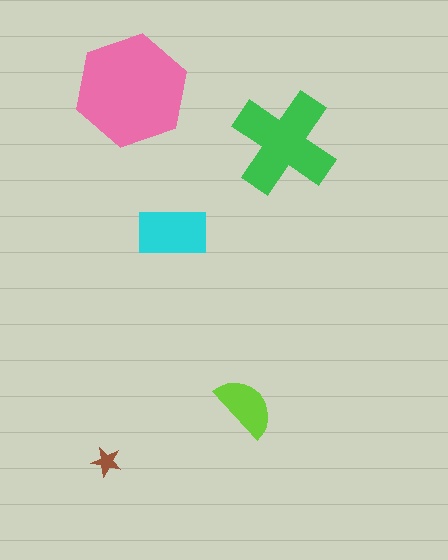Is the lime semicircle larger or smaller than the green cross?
Smaller.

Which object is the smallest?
The brown star.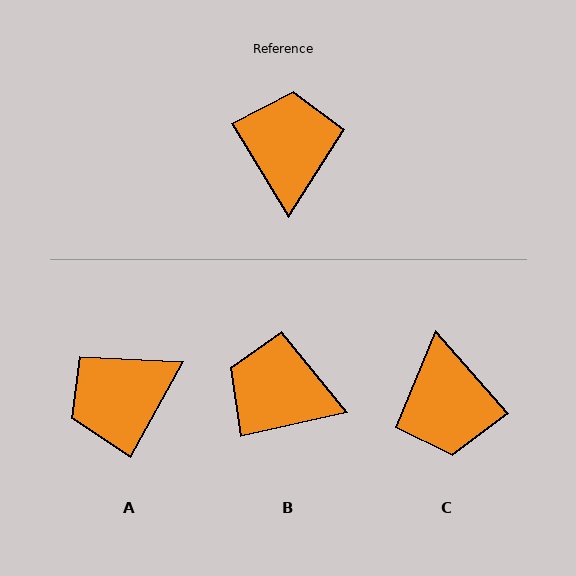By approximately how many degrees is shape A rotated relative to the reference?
Approximately 119 degrees counter-clockwise.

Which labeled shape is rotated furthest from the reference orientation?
C, about 170 degrees away.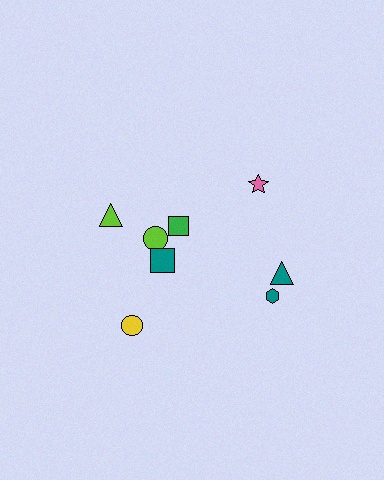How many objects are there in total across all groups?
There are 8 objects.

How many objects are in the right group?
There are 3 objects.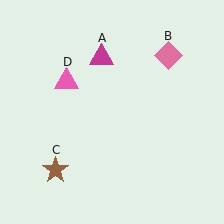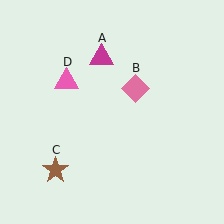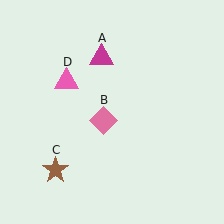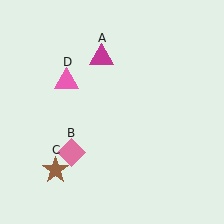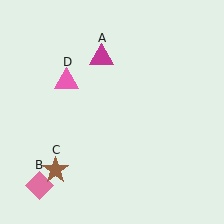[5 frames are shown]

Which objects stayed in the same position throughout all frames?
Magenta triangle (object A) and brown star (object C) and pink triangle (object D) remained stationary.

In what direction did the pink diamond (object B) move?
The pink diamond (object B) moved down and to the left.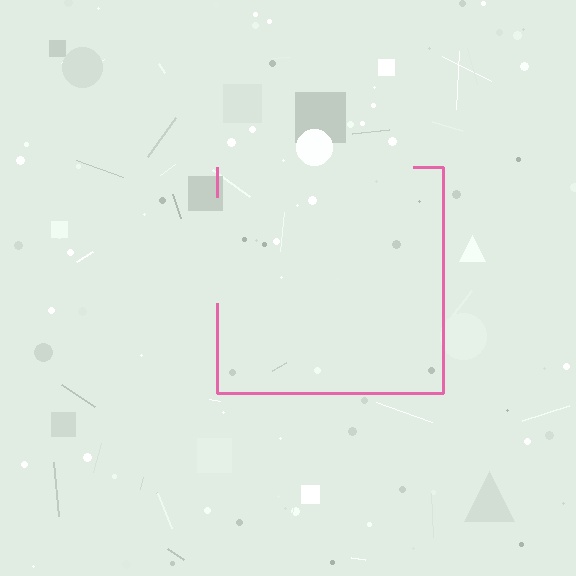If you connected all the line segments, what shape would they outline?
They would outline a square.